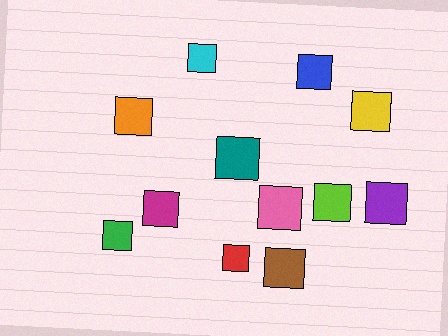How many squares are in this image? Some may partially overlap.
There are 12 squares.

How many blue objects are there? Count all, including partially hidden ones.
There is 1 blue object.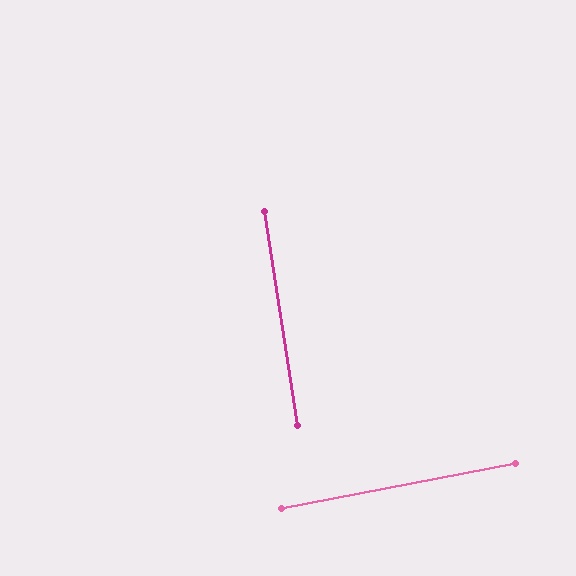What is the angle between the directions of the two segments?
Approximately 88 degrees.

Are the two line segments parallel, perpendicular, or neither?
Perpendicular — they meet at approximately 88°.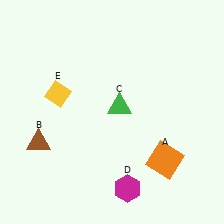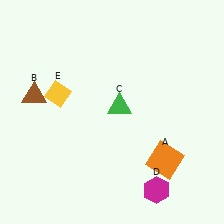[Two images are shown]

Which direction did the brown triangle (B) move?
The brown triangle (B) moved up.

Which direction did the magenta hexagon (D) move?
The magenta hexagon (D) moved right.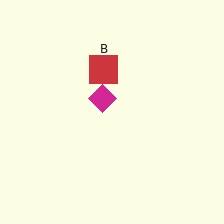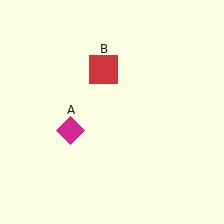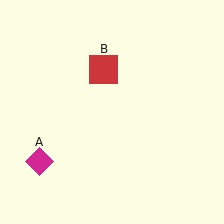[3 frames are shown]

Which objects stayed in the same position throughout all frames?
Red square (object B) remained stationary.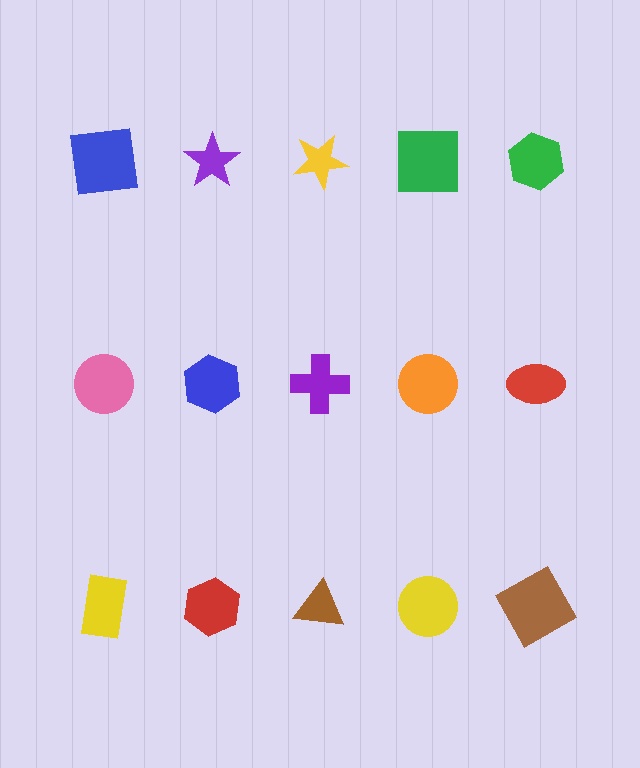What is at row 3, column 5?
A brown square.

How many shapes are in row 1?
5 shapes.